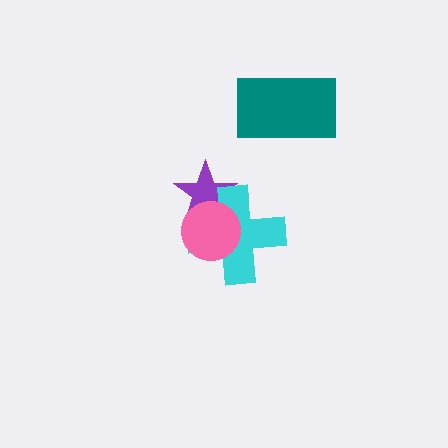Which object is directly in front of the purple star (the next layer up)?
The cyan cross is directly in front of the purple star.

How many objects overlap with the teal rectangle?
0 objects overlap with the teal rectangle.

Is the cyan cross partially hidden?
Yes, it is partially covered by another shape.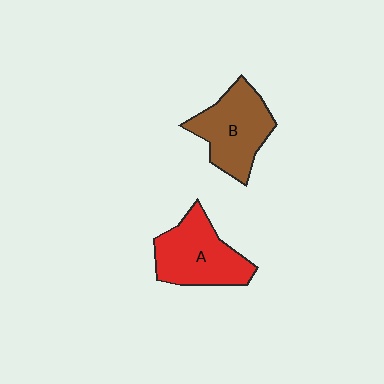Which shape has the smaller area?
Shape B (brown).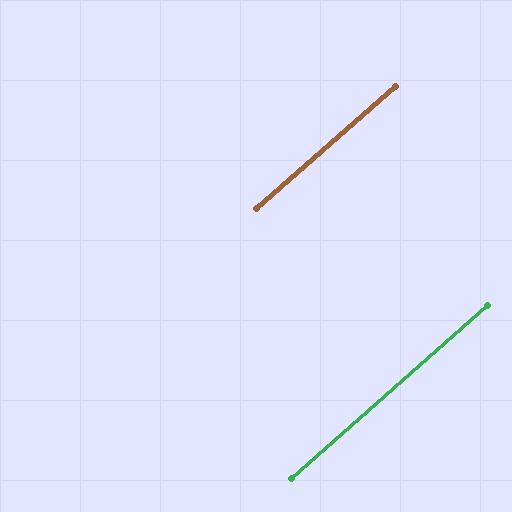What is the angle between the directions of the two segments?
Approximately 0 degrees.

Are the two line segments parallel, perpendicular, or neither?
Parallel — their directions differ by only 0.2°.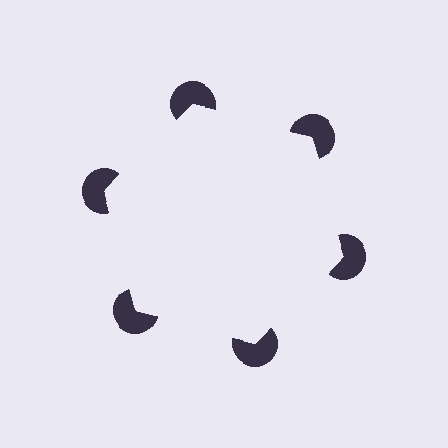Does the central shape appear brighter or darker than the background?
It typically appears slightly brighter than the background, even though no actual brightness change is drawn.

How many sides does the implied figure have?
6 sides.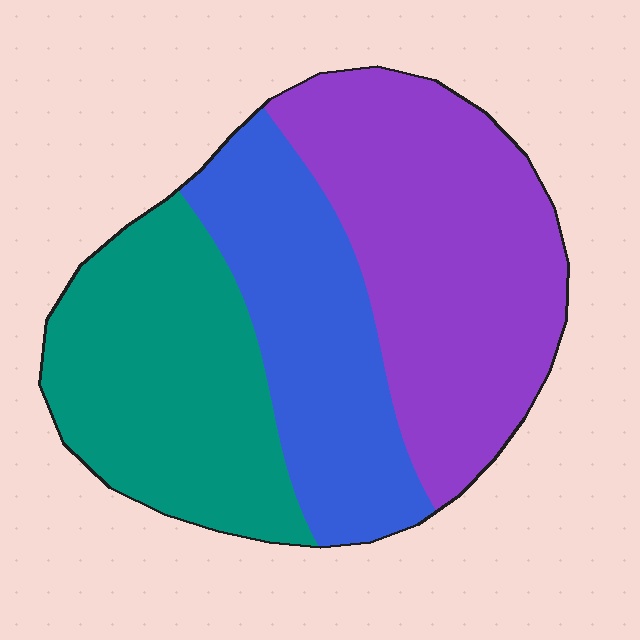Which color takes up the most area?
Purple, at roughly 40%.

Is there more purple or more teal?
Purple.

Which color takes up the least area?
Blue, at roughly 25%.